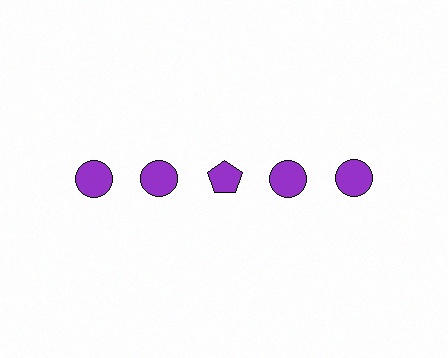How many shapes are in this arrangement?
There are 5 shapes arranged in a grid pattern.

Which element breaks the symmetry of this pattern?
The purple pentagon in the top row, center column breaks the symmetry. All other shapes are purple circles.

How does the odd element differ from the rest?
It has a different shape: pentagon instead of circle.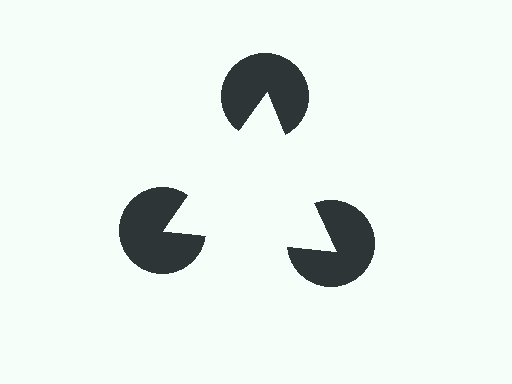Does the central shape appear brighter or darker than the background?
It typically appears slightly brighter than the background, even though no actual brightness change is drawn.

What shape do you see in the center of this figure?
An illusory triangle — its edges are inferred from the aligned wedge cuts in the pac-man discs, not physically drawn.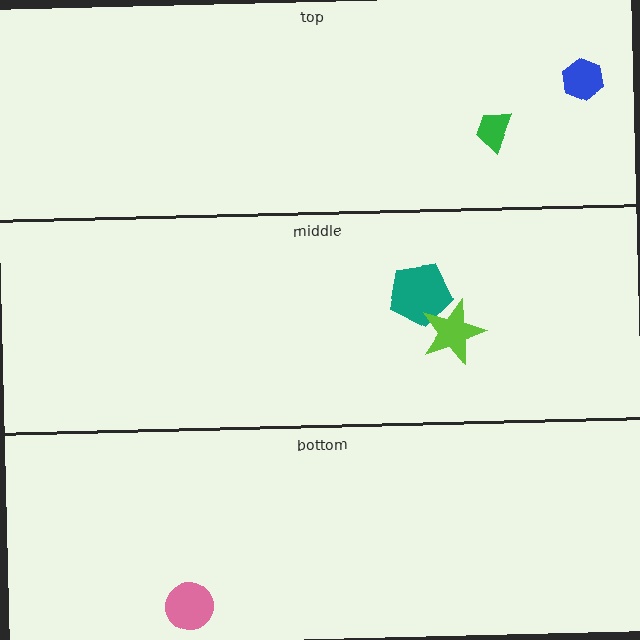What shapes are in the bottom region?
The pink circle.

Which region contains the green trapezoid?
The top region.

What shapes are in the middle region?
The teal pentagon, the lime star.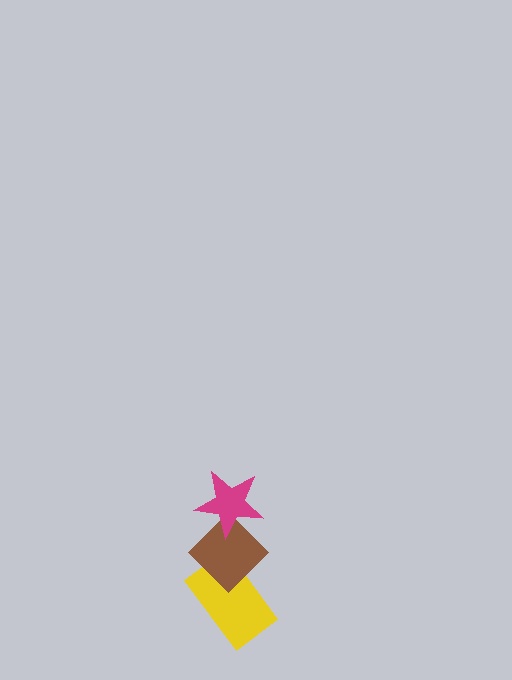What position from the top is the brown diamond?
The brown diamond is 2nd from the top.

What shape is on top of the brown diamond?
The magenta star is on top of the brown diamond.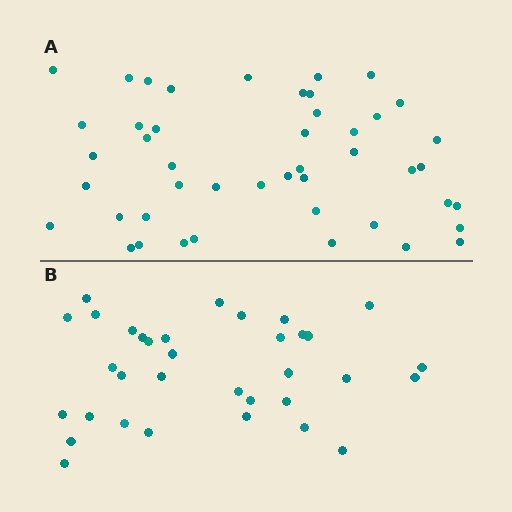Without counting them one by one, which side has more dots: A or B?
Region A (the top region) has more dots.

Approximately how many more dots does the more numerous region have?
Region A has roughly 12 or so more dots than region B.